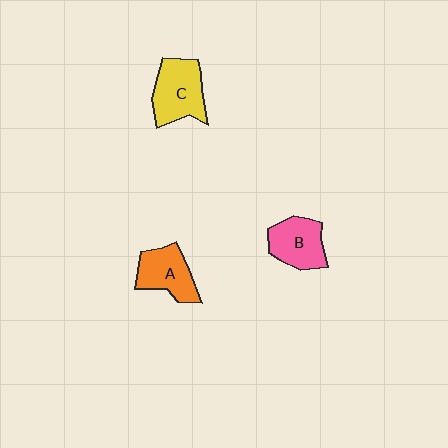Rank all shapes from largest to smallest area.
From largest to smallest: C (yellow), B (pink), A (orange).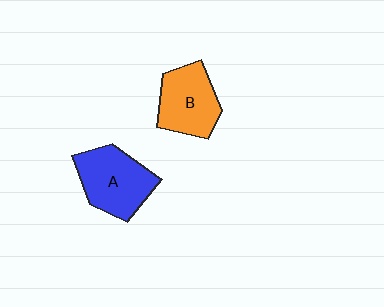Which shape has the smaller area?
Shape B (orange).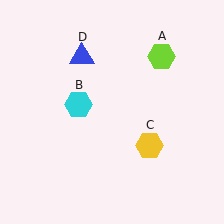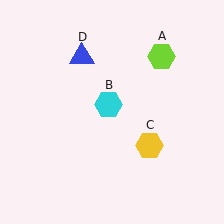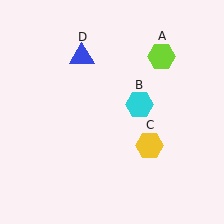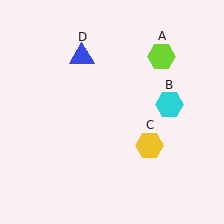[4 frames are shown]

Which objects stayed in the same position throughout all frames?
Lime hexagon (object A) and yellow hexagon (object C) and blue triangle (object D) remained stationary.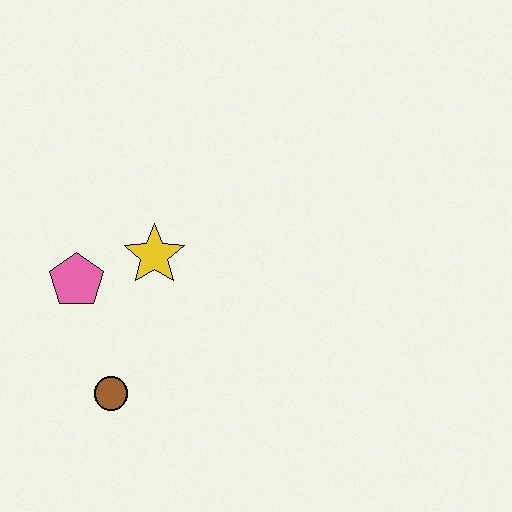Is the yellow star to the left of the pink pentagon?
No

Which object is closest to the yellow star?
The pink pentagon is closest to the yellow star.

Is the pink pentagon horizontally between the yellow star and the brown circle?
No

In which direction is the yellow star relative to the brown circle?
The yellow star is above the brown circle.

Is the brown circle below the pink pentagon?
Yes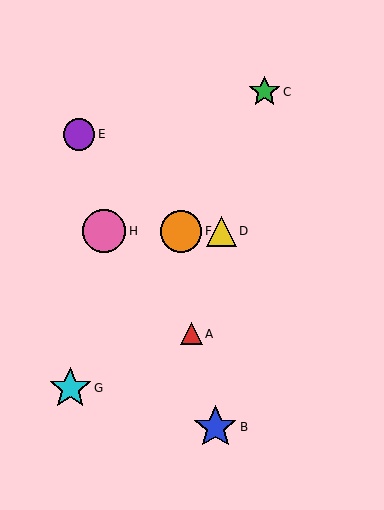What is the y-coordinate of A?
Object A is at y≈334.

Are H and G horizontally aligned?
No, H is at y≈231 and G is at y≈388.